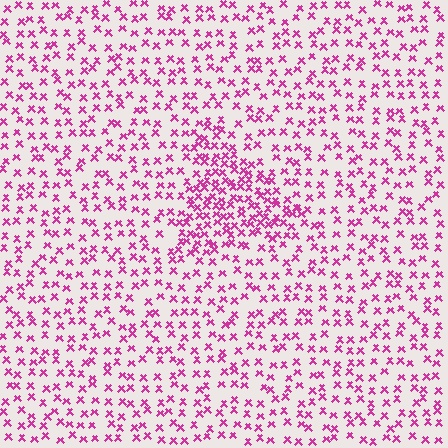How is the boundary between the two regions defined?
The boundary is defined by a change in element density (approximately 2.1x ratio). All elements are the same color, size, and shape.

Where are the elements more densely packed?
The elements are more densely packed inside the triangle boundary.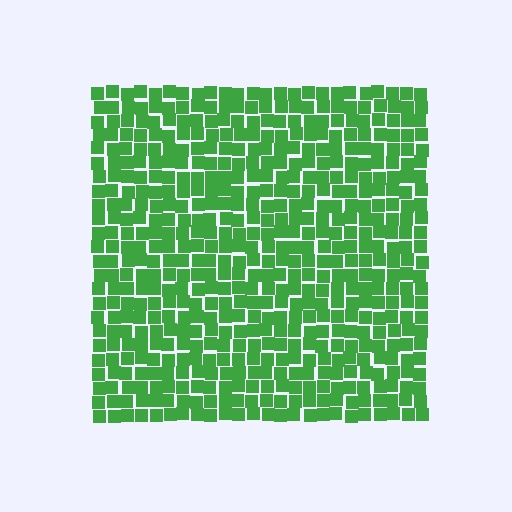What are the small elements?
The small elements are squares.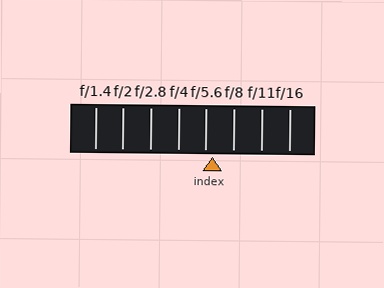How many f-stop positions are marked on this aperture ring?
There are 8 f-stop positions marked.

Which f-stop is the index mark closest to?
The index mark is closest to f/5.6.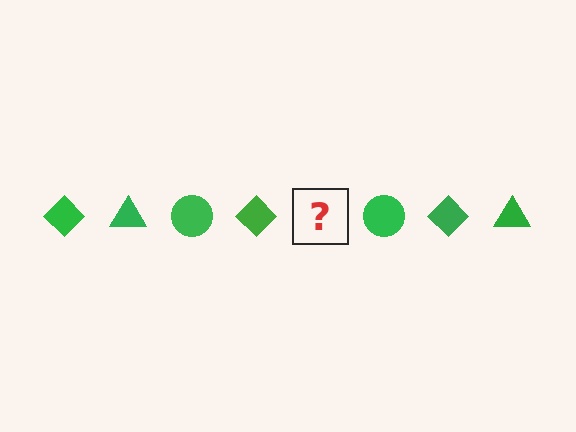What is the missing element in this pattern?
The missing element is a green triangle.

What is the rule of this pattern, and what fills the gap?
The rule is that the pattern cycles through diamond, triangle, circle shapes in green. The gap should be filled with a green triangle.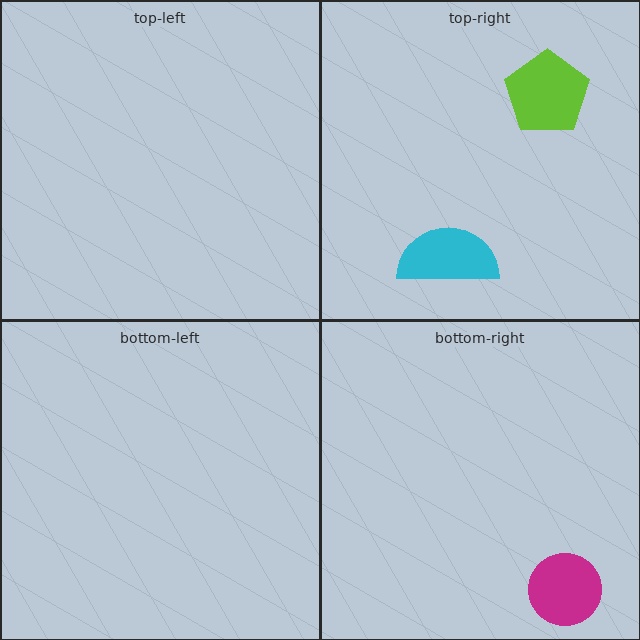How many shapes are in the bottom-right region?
1.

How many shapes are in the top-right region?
2.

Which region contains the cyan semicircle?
The top-right region.